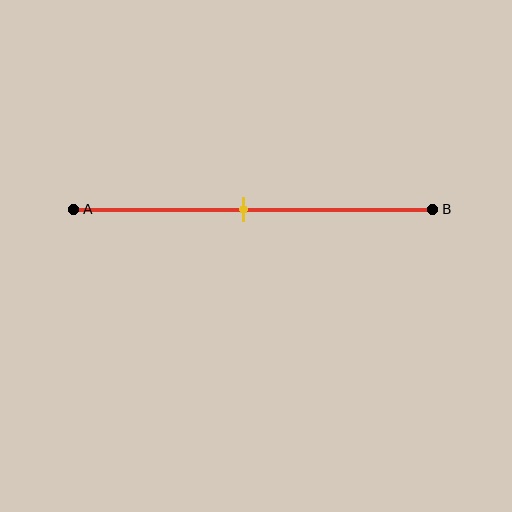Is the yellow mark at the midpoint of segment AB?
Yes, the mark is approximately at the midpoint.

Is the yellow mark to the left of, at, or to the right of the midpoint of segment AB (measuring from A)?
The yellow mark is approximately at the midpoint of segment AB.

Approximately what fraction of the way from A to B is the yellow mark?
The yellow mark is approximately 45% of the way from A to B.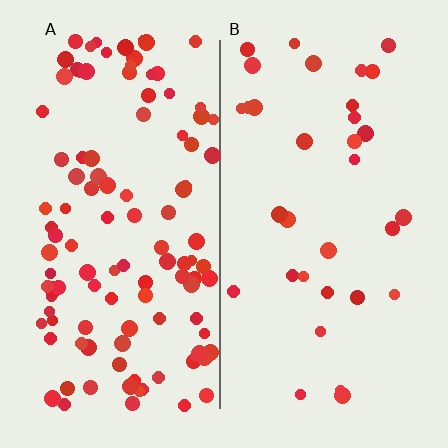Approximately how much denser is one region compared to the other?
Approximately 3.4× — region A over region B.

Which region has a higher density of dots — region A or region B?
A (the left).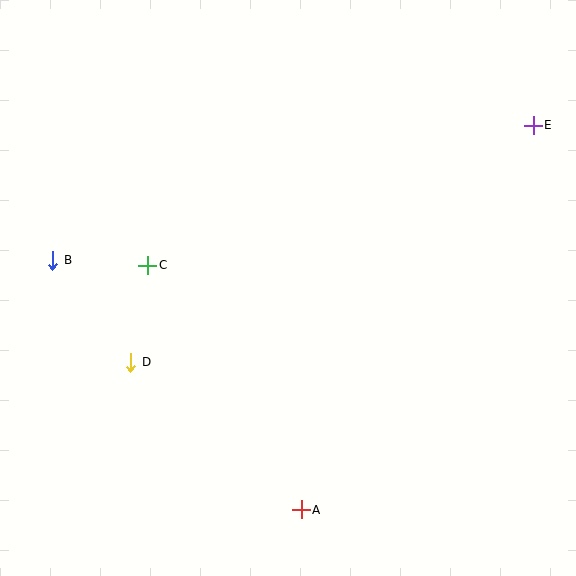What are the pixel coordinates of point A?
Point A is at (301, 510).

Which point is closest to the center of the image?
Point C at (148, 265) is closest to the center.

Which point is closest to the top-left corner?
Point B is closest to the top-left corner.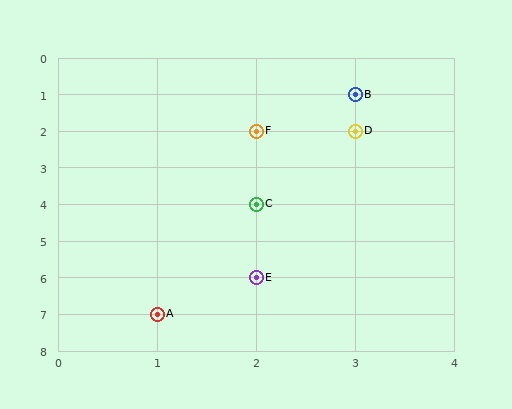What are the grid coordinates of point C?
Point C is at grid coordinates (2, 4).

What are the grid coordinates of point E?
Point E is at grid coordinates (2, 6).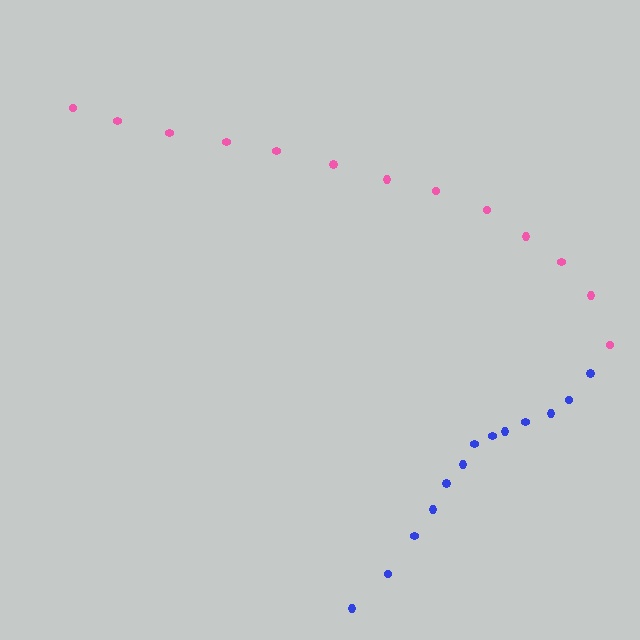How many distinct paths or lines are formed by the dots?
There are 2 distinct paths.